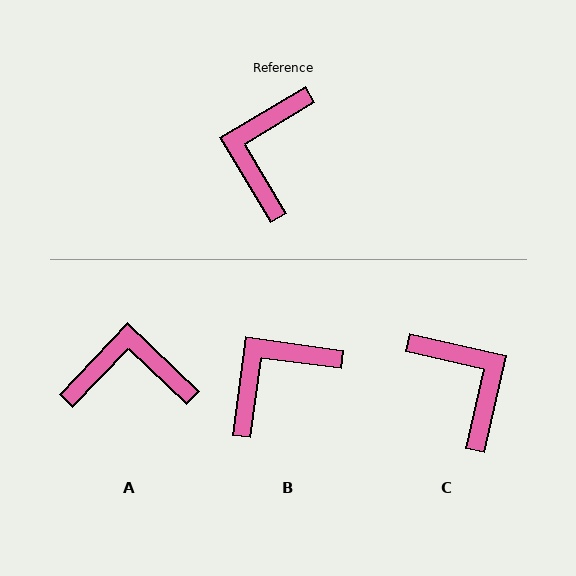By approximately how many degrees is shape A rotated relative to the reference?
Approximately 74 degrees clockwise.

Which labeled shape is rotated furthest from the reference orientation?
C, about 134 degrees away.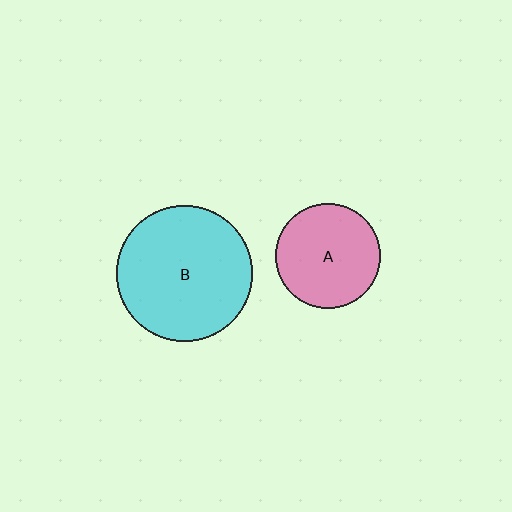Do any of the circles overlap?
No, none of the circles overlap.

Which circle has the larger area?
Circle B (cyan).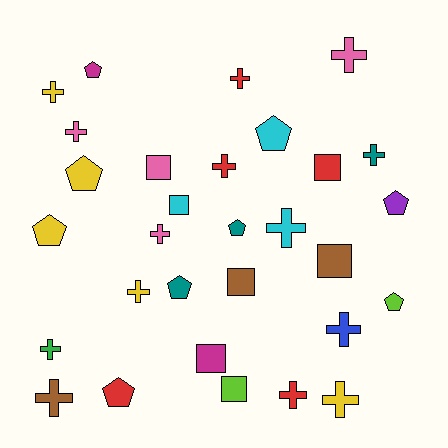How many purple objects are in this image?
There is 1 purple object.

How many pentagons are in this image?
There are 9 pentagons.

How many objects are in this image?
There are 30 objects.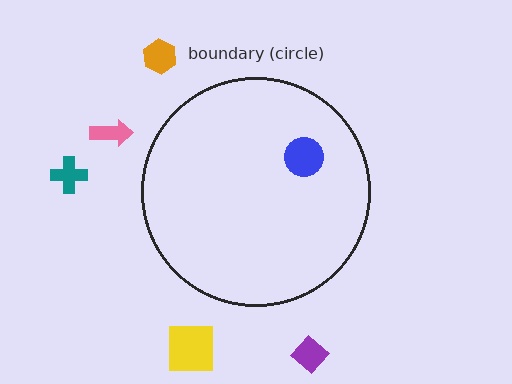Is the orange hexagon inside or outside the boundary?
Outside.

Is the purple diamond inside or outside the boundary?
Outside.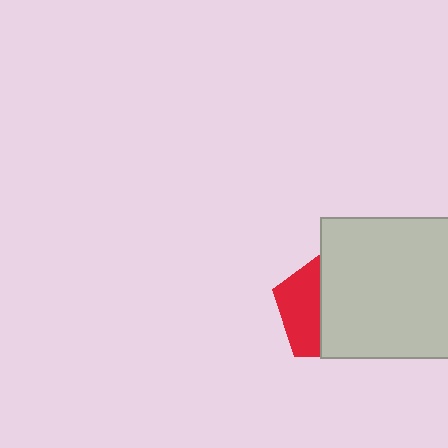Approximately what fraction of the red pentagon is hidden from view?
Roughly 62% of the red pentagon is hidden behind the light gray square.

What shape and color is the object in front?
The object in front is a light gray square.